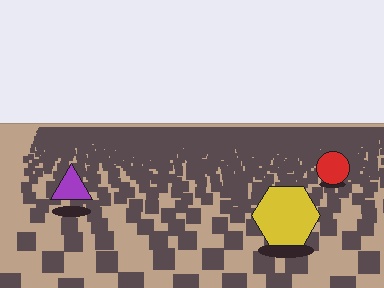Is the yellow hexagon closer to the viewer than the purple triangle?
Yes. The yellow hexagon is closer — you can tell from the texture gradient: the ground texture is coarser near it.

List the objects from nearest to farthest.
From nearest to farthest: the yellow hexagon, the purple triangle, the red circle.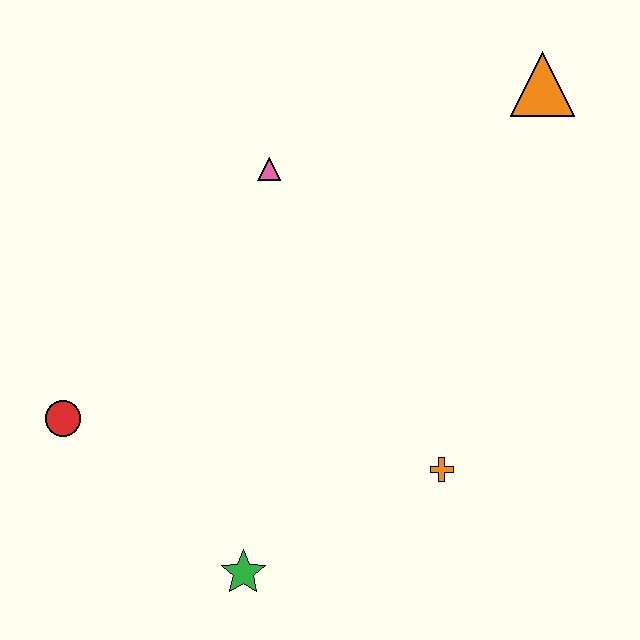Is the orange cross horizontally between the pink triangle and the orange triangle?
Yes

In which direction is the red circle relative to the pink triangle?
The red circle is below the pink triangle.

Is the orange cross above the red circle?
No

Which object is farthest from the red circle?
The orange triangle is farthest from the red circle.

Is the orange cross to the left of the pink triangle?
No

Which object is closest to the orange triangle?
The pink triangle is closest to the orange triangle.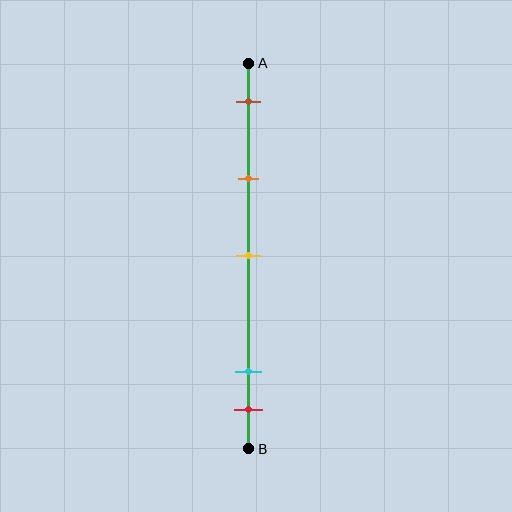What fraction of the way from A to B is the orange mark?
The orange mark is approximately 30% (0.3) of the way from A to B.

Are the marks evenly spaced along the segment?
No, the marks are not evenly spaced.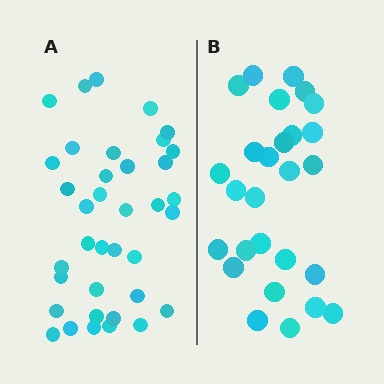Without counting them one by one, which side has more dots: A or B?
Region A (the left region) has more dots.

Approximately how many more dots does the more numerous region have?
Region A has roughly 10 or so more dots than region B.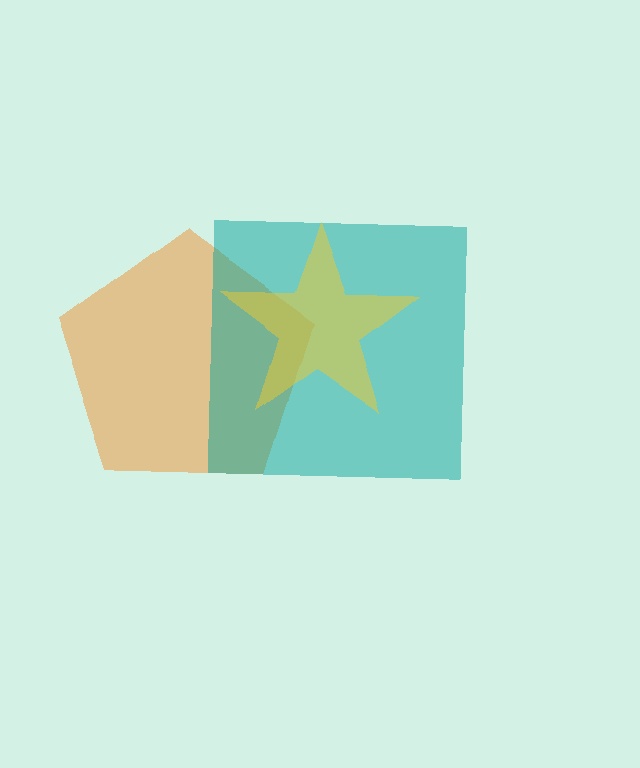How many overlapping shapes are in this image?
There are 3 overlapping shapes in the image.